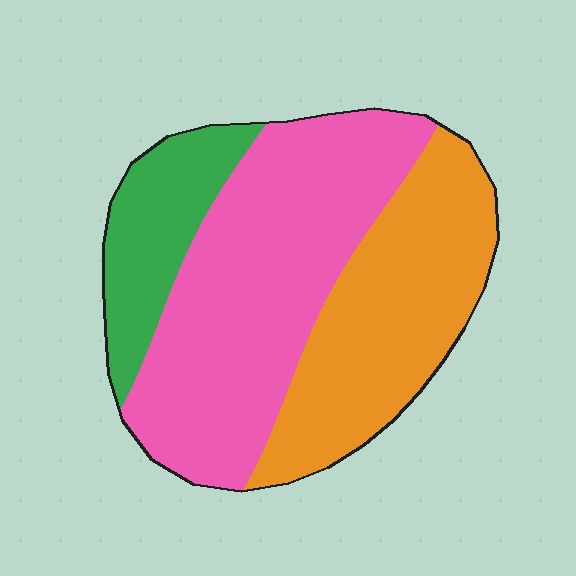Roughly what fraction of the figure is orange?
Orange takes up between a quarter and a half of the figure.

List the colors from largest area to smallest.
From largest to smallest: pink, orange, green.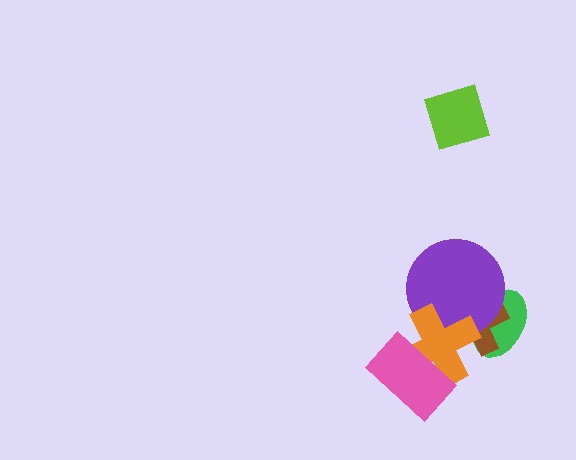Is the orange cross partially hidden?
Yes, it is partially covered by another shape.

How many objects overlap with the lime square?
0 objects overlap with the lime square.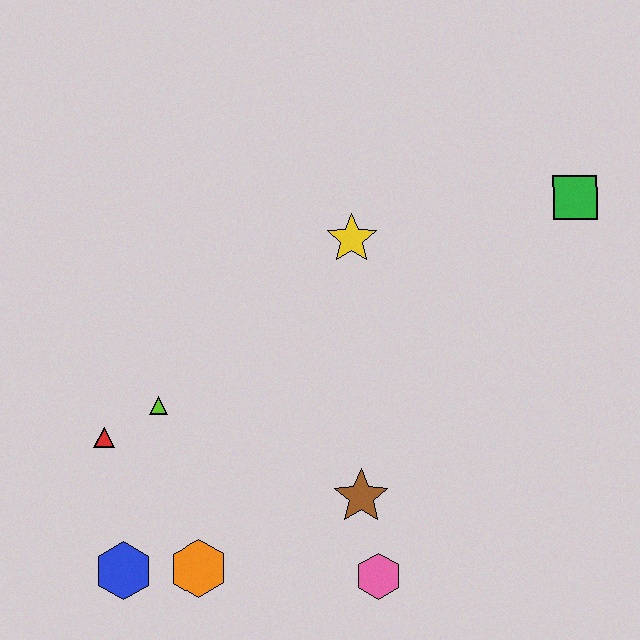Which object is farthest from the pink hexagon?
The green square is farthest from the pink hexagon.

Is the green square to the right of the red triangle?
Yes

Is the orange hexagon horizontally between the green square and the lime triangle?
Yes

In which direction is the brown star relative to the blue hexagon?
The brown star is to the right of the blue hexagon.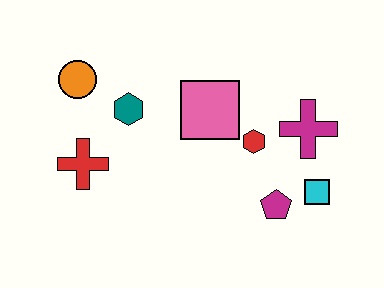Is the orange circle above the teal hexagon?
Yes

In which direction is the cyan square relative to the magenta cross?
The cyan square is below the magenta cross.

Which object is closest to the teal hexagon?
The orange circle is closest to the teal hexagon.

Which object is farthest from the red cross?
The cyan square is farthest from the red cross.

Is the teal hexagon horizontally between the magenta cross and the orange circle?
Yes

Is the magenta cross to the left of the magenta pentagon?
No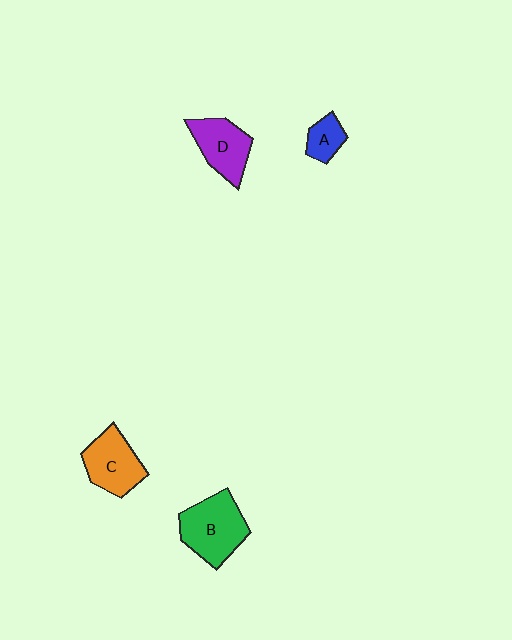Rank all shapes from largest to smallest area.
From largest to smallest: B (green), C (orange), D (purple), A (blue).